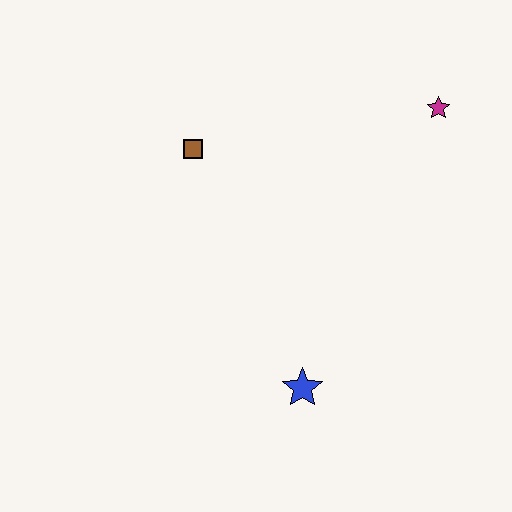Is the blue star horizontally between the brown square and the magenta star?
Yes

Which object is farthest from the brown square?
The blue star is farthest from the brown square.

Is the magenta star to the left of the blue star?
No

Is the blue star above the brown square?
No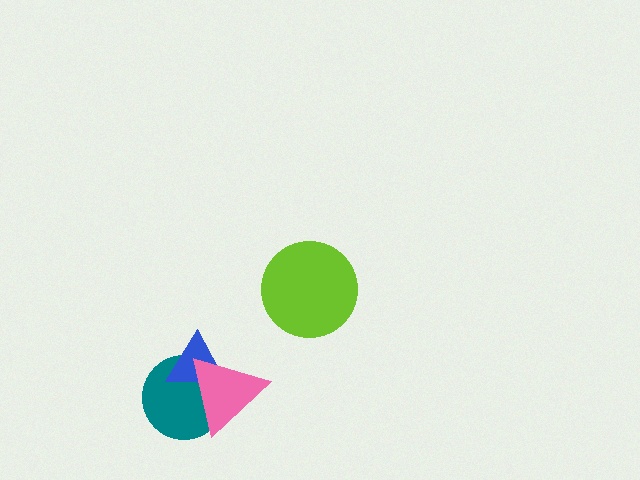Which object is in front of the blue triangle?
The pink triangle is in front of the blue triangle.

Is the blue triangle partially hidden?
Yes, it is partially covered by another shape.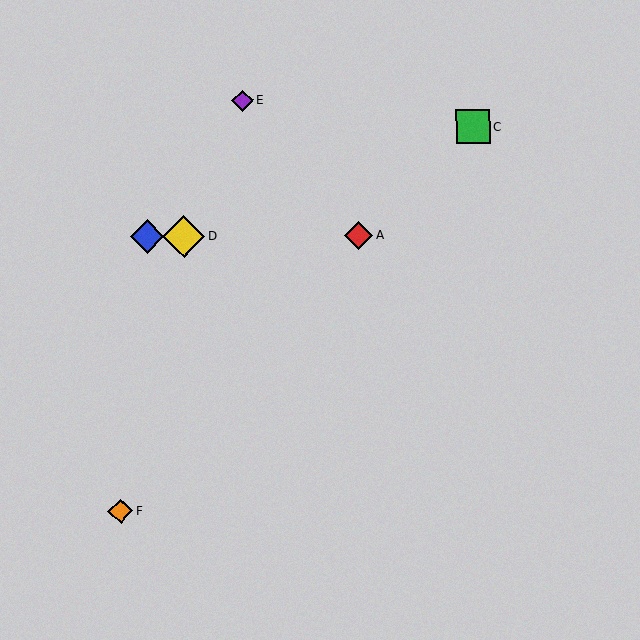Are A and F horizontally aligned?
No, A is at y≈235 and F is at y≈511.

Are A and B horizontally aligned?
Yes, both are at y≈235.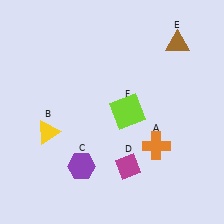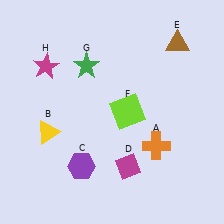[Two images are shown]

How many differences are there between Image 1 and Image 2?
There are 2 differences between the two images.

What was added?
A green star (G), a magenta star (H) were added in Image 2.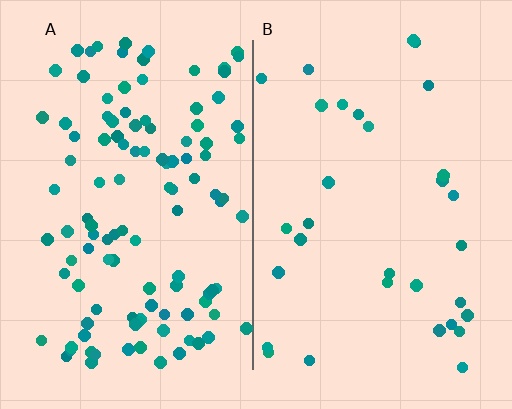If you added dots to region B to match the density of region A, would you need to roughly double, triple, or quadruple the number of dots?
Approximately quadruple.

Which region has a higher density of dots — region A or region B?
A (the left).